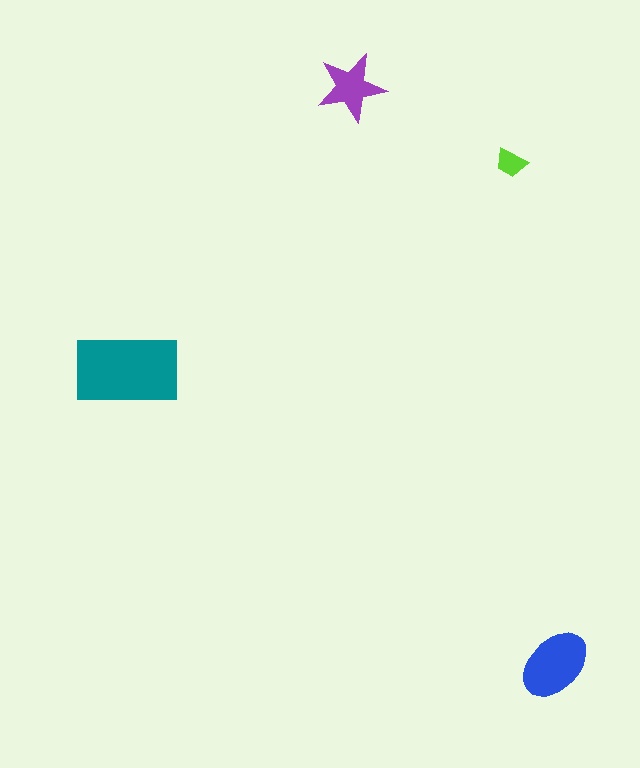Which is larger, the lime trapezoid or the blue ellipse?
The blue ellipse.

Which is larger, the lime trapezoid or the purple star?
The purple star.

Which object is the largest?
The teal rectangle.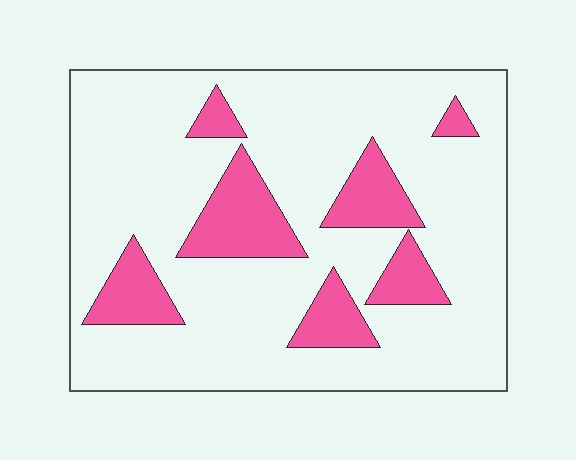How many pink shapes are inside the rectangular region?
7.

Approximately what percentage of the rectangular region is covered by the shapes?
Approximately 20%.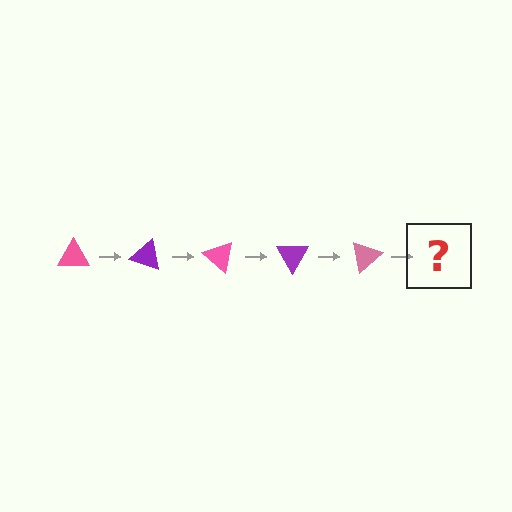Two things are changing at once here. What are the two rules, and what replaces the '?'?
The two rules are that it rotates 20 degrees each step and the color cycles through pink and purple. The '?' should be a purple triangle, rotated 100 degrees from the start.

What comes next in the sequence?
The next element should be a purple triangle, rotated 100 degrees from the start.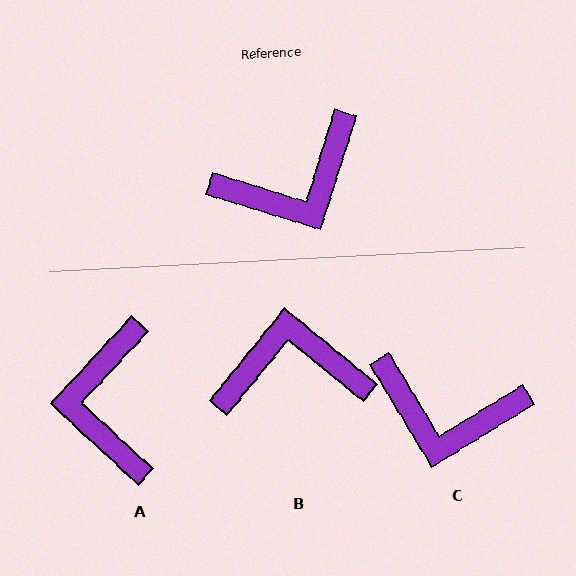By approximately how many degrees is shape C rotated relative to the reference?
Approximately 41 degrees clockwise.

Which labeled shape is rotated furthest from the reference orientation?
B, about 158 degrees away.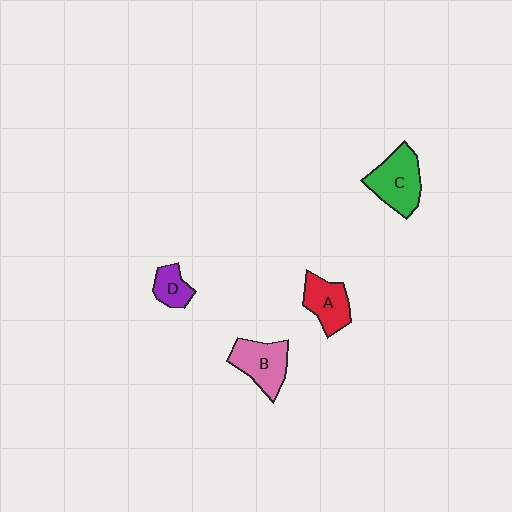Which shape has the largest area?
Shape C (green).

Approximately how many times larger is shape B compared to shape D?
Approximately 1.8 times.